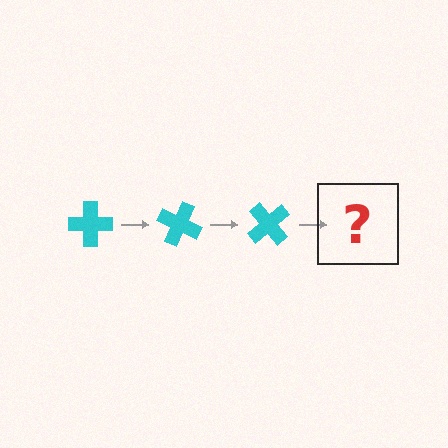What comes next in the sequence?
The next element should be a cyan cross rotated 75 degrees.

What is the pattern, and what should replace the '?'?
The pattern is that the cross rotates 25 degrees each step. The '?' should be a cyan cross rotated 75 degrees.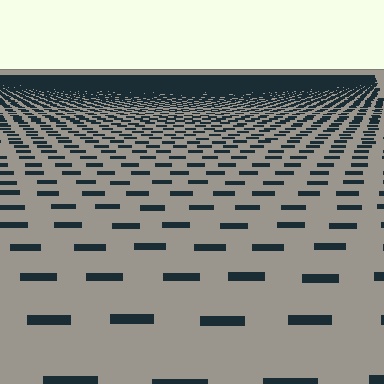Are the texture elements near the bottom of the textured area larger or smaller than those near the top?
Larger. Near the bottom, elements are closer to the viewer and appear at a bigger on-screen size.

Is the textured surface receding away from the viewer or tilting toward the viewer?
The surface is receding away from the viewer. Texture elements get smaller and denser toward the top.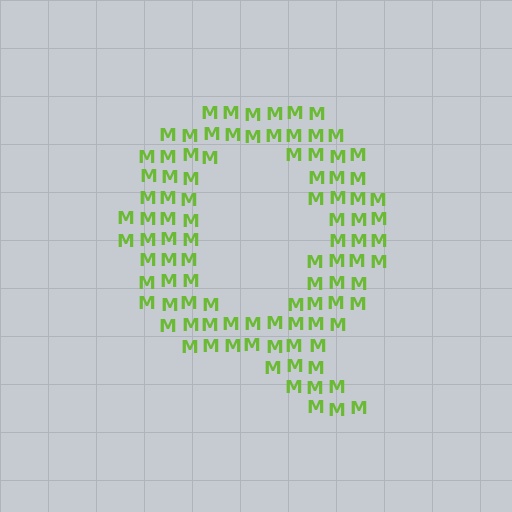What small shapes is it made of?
It is made of small letter M's.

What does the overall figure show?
The overall figure shows the letter Q.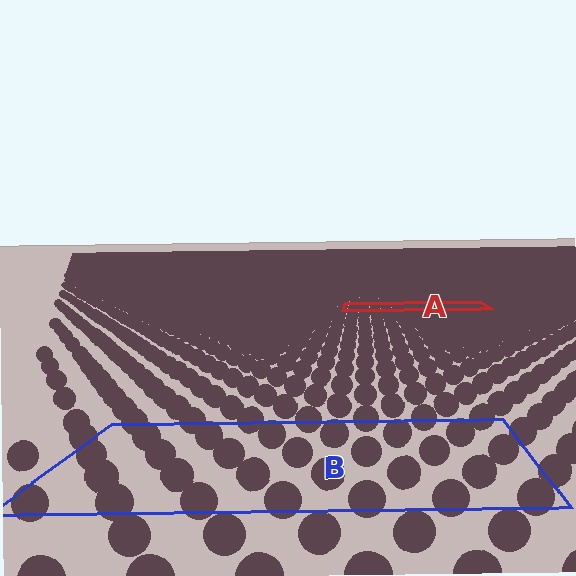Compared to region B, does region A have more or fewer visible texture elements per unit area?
Region A has more texture elements per unit area — they are packed more densely because it is farther away.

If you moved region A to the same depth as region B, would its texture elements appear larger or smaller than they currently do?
They would appear larger. At a closer depth, the same texture elements are projected at a bigger on-screen size.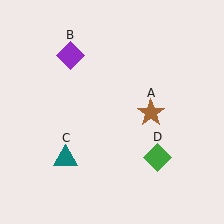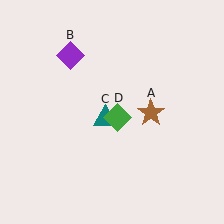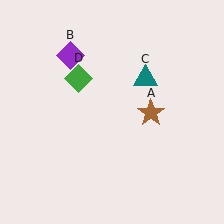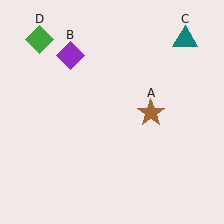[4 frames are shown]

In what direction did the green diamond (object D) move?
The green diamond (object D) moved up and to the left.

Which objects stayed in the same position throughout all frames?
Brown star (object A) and purple diamond (object B) remained stationary.